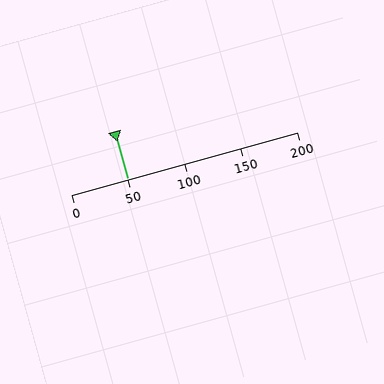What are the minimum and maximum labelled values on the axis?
The axis runs from 0 to 200.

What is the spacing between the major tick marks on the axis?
The major ticks are spaced 50 apart.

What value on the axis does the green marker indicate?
The marker indicates approximately 50.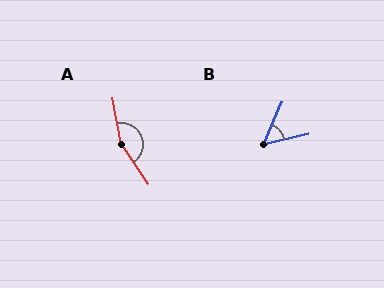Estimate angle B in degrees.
Approximately 54 degrees.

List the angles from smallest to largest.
B (54°), A (157°).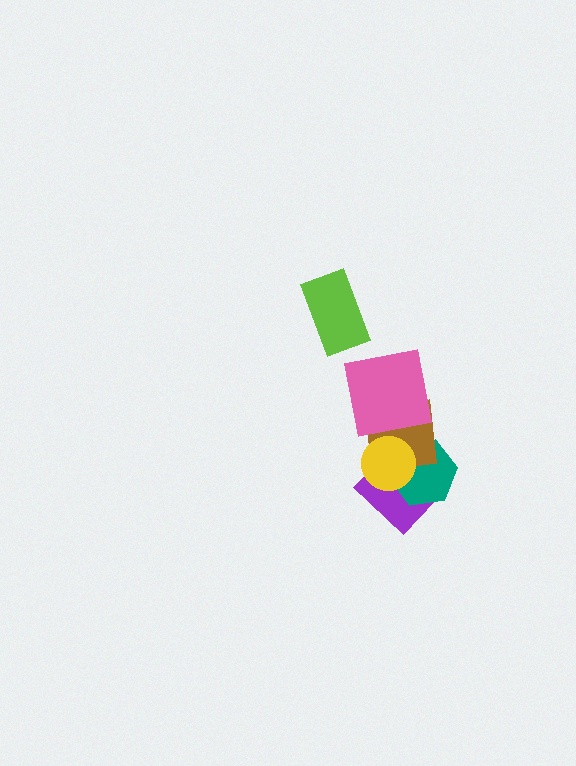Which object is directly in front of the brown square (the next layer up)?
The yellow circle is directly in front of the brown square.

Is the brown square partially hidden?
Yes, it is partially covered by another shape.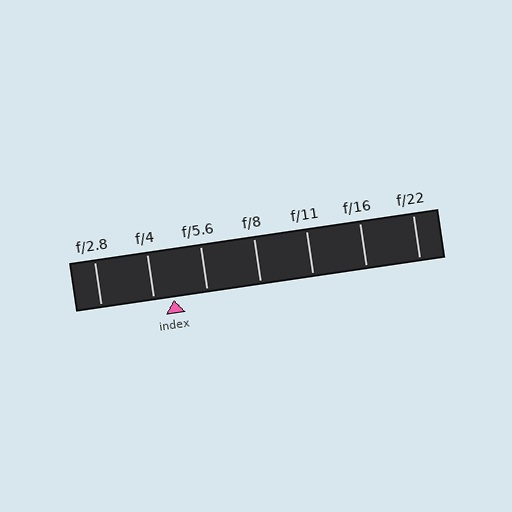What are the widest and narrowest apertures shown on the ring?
The widest aperture shown is f/2.8 and the narrowest is f/22.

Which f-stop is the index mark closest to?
The index mark is closest to f/4.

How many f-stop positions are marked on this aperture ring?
There are 7 f-stop positions marked.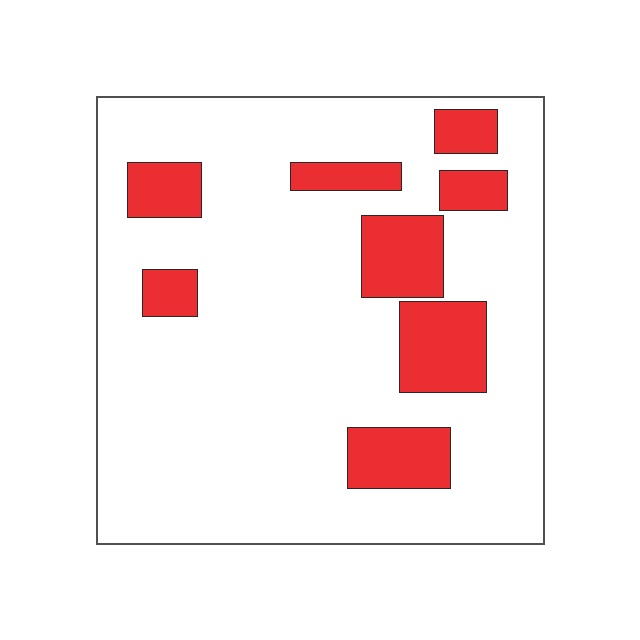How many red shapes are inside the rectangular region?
8.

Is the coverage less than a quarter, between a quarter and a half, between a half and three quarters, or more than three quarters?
Less than a quarter.